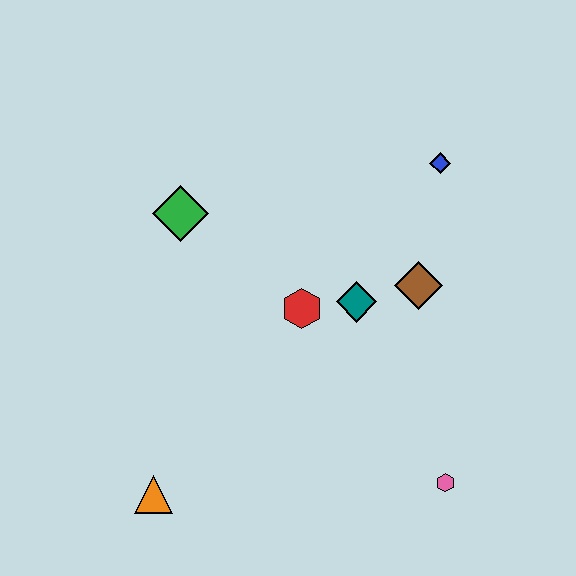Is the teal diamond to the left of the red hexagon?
No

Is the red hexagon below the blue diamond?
Yes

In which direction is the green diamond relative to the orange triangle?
The green diamond is above the orange triangle.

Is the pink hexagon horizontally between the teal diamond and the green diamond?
No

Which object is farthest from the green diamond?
The pink hexagon is farthest from the green diamond.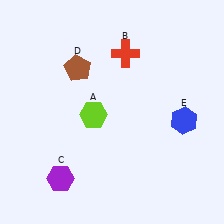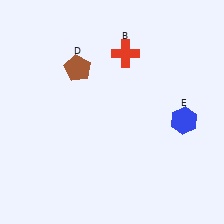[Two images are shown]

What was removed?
The purple hexagon (C), the lime hexagon (A) were removed in Image 2.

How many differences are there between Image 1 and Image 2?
There are 2 differences between the two images.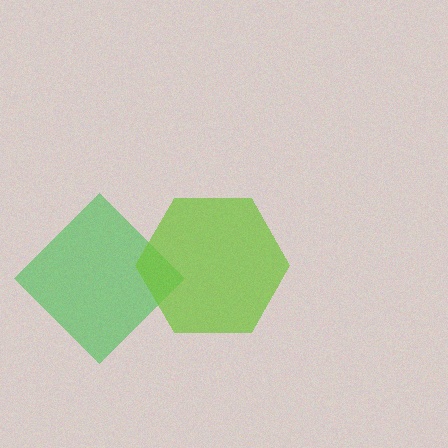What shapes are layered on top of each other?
The layered shapes are: a green diamond, a lime hexagon.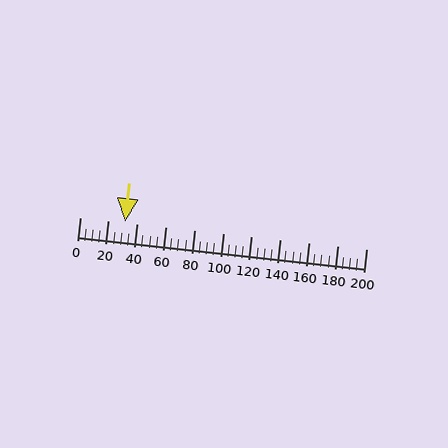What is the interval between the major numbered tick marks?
The major tick marks are spaced 20 units apart.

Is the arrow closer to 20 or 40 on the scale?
The arrow is closer to 40.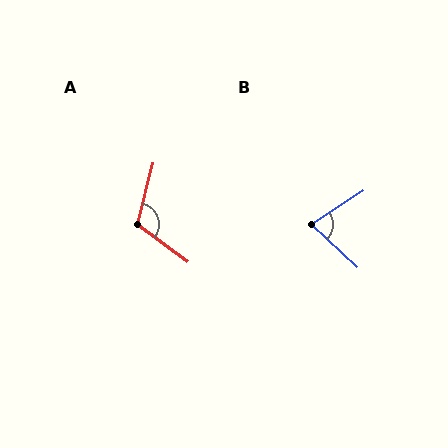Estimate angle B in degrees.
Approximately 76 degrees.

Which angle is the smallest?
B, at approximately 76 degrees.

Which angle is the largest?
A, at approximately 113 degrees.